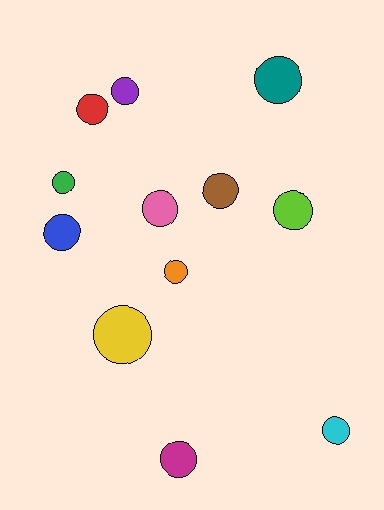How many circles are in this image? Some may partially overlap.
There are 12 circles.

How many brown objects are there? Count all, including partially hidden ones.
There is 1 brown object.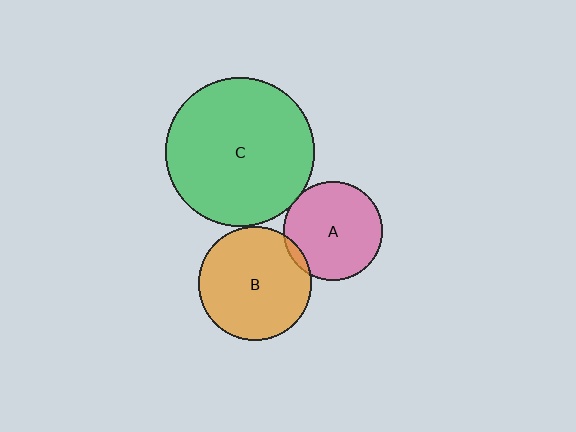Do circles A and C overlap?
Yes.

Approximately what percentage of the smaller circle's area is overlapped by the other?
Approximately 5%.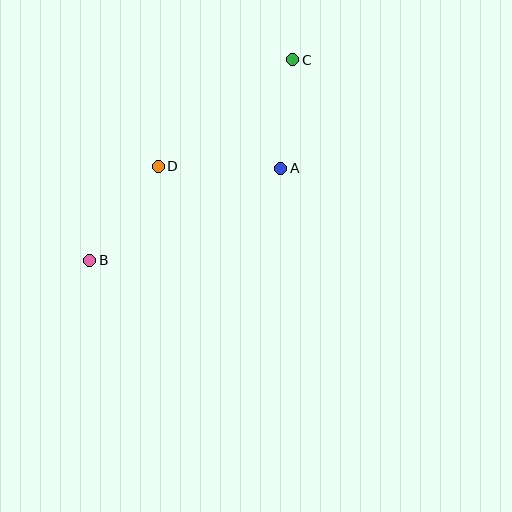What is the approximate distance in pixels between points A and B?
The distance between A and B is approximately 212 pixels.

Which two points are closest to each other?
Points A and C are closest to each other.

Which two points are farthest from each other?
Points B and C are farthest from each other.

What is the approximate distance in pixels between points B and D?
The distance between B and D is approximately 116 pixels.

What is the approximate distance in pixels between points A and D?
The distance between A and D is approximately 123 pixels.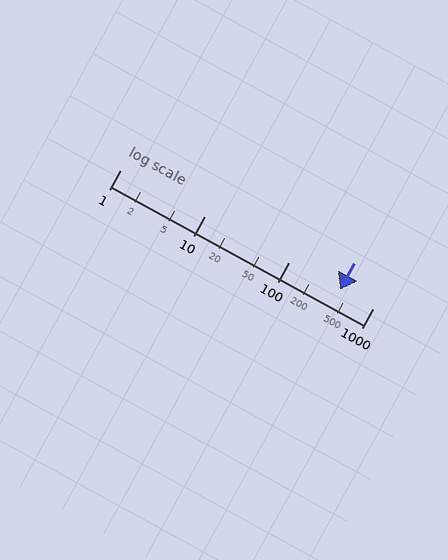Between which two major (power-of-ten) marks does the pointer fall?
The pointer is between 100 and 1000.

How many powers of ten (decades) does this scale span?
The scale spans 3 decades, from 1 to 1000.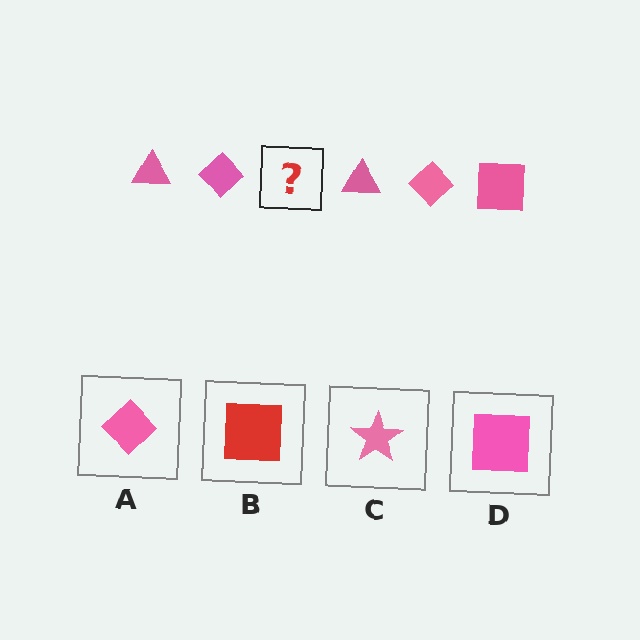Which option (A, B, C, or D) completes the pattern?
D.